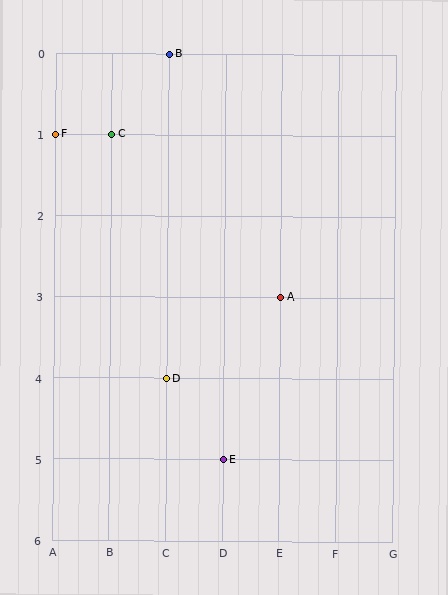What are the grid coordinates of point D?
Point D is at grid coordinates (C, 4).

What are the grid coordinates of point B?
Point B is at grid coordinates (C, 0).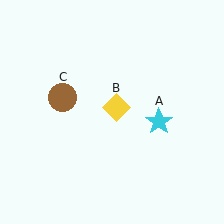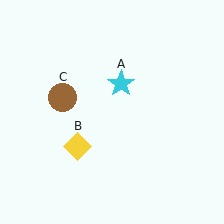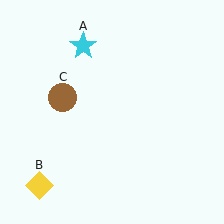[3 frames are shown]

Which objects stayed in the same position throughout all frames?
Brown circle (object C) remained stationary.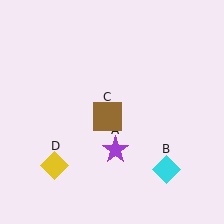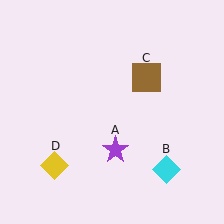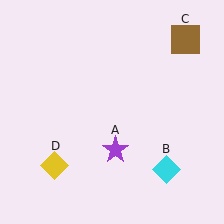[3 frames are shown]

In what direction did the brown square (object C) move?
The brown square (object C) moved up and to the right.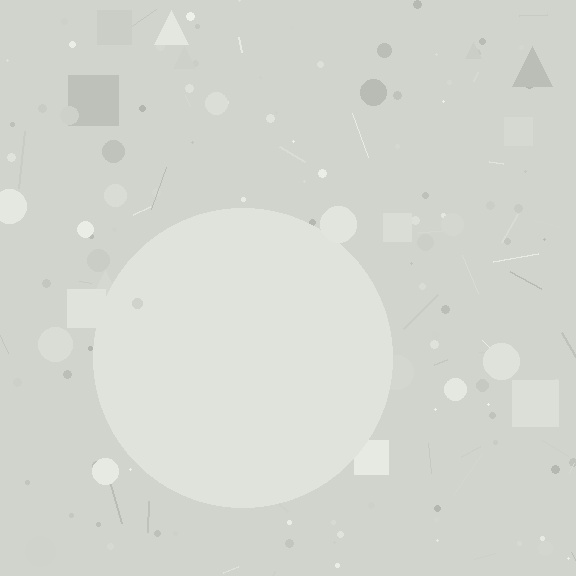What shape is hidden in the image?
A circle is hidden in the image.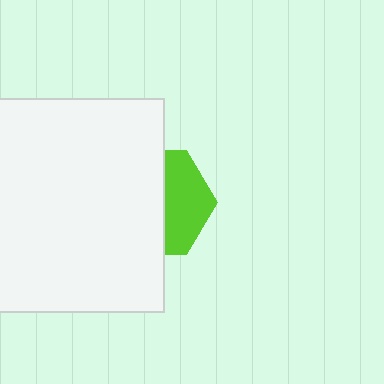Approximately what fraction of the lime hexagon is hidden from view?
Roughly 60% of the lime hexagon is hidden behind the white square.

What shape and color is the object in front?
The object in front is a white square.